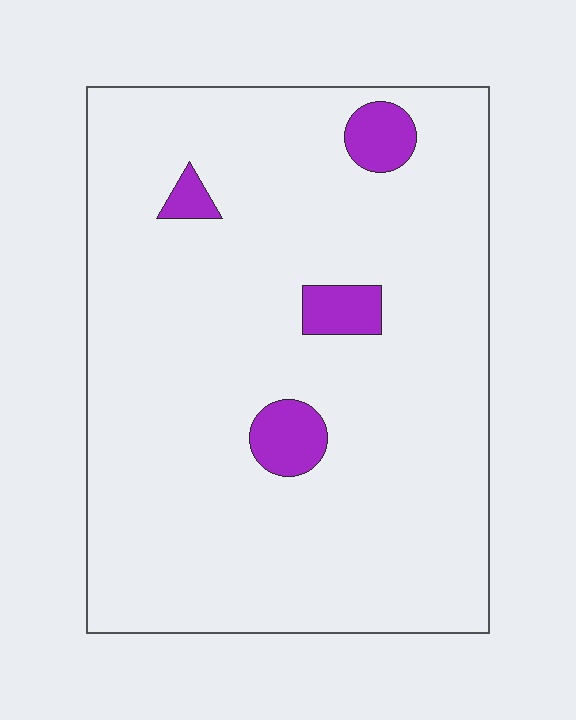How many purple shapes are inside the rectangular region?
4.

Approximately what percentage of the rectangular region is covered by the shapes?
Approximately 5%.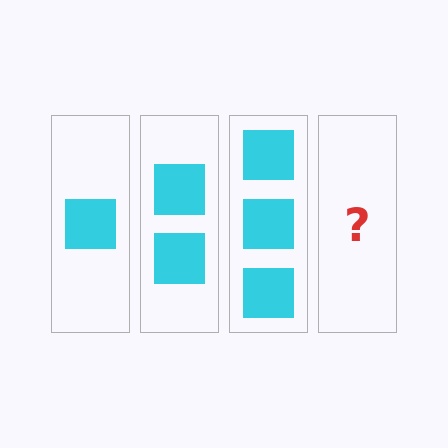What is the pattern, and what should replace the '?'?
The pattern is that each step adds one more square. The '?' should be 4 squares.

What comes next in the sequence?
The next element should be 4 squares.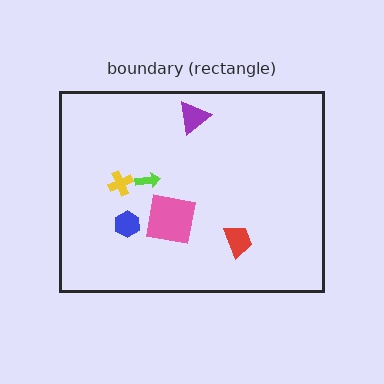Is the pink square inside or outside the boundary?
Inside.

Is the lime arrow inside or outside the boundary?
Inside.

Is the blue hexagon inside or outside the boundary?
Inside.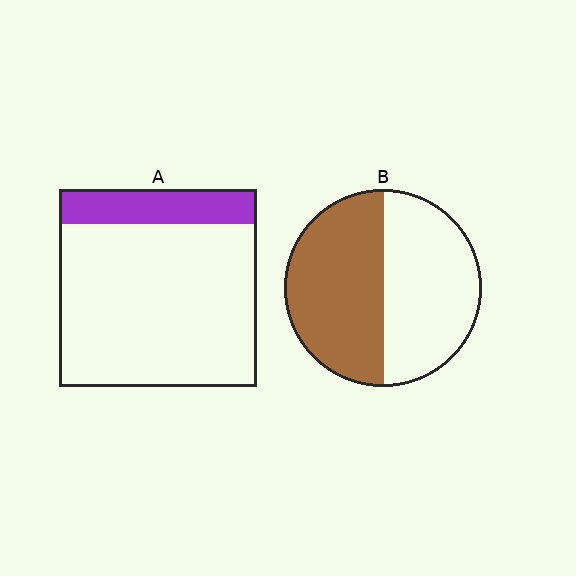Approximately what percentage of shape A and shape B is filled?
A is approximately 20% and B is approximately 50%.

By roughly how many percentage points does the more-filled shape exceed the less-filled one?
By roughly 35 percentage points (B over A).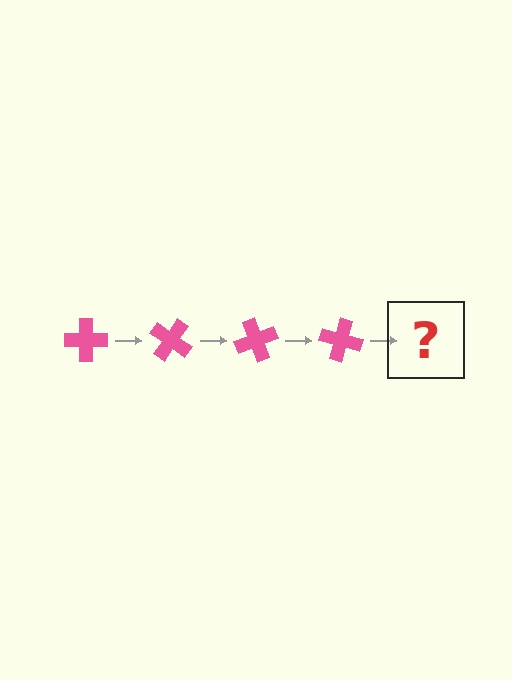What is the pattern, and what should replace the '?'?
The pattern is that the cross rotates 35 degrees each step. The '?' should be a pink cross rotated 140 degrees.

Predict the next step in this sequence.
The next step is a pink cross rotated 140 degrees.